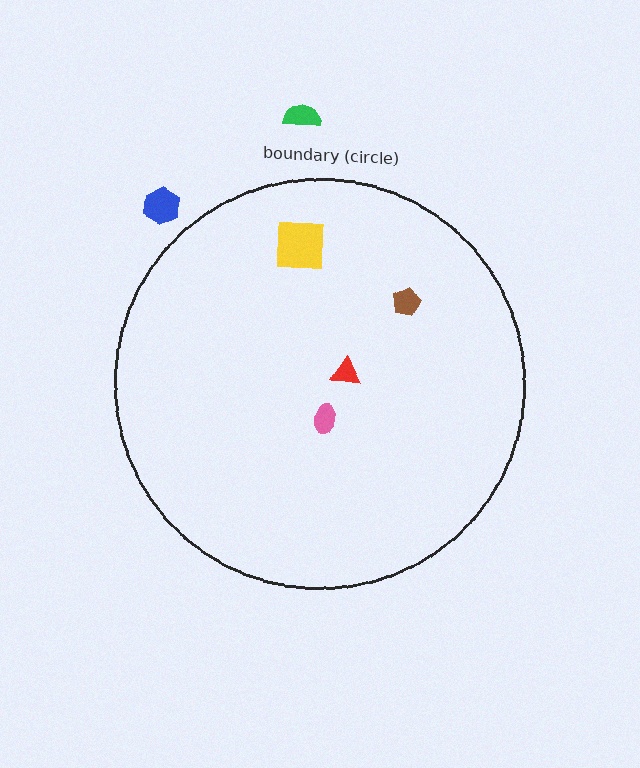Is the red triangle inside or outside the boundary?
Inside.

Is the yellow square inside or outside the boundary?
Inside.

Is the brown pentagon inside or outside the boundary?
Inside.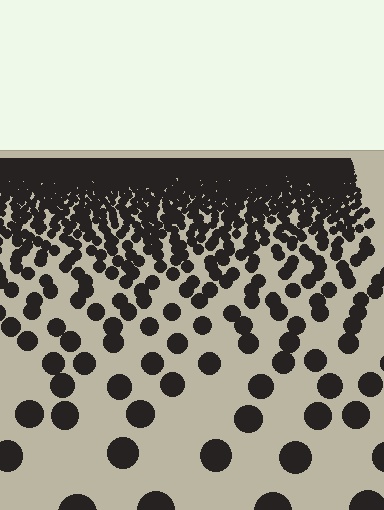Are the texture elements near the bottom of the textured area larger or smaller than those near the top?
Larger. Near the bottom, elements are closer to the viewer and appear at a bigger on-screen size.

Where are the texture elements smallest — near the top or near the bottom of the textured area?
Near the top.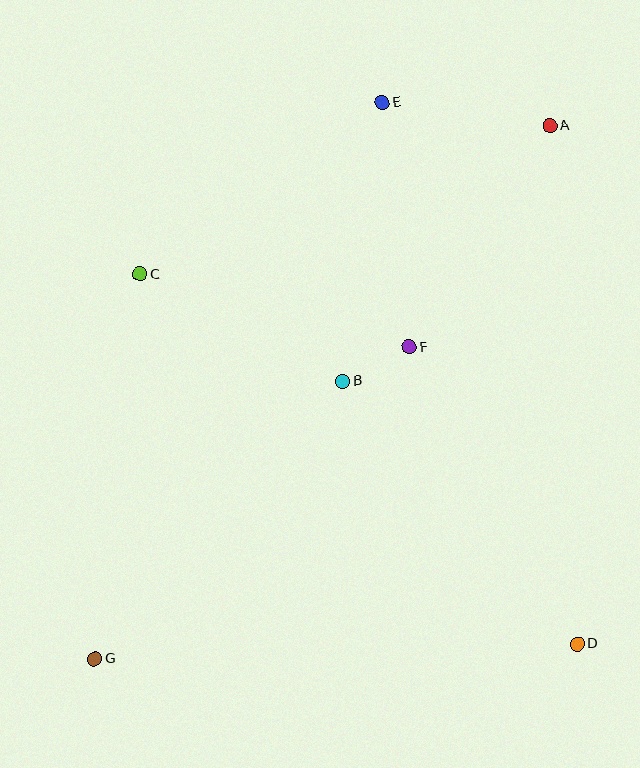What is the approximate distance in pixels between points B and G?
The distance between B and G is approximately 372 pixels.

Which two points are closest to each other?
Points B and F are closest to each other.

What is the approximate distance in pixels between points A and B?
The distance between A and B is approximately 329 pixels.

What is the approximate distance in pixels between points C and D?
The distance between C and D is approximately 573 pixels.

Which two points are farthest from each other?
Points A and G are farthest from each other.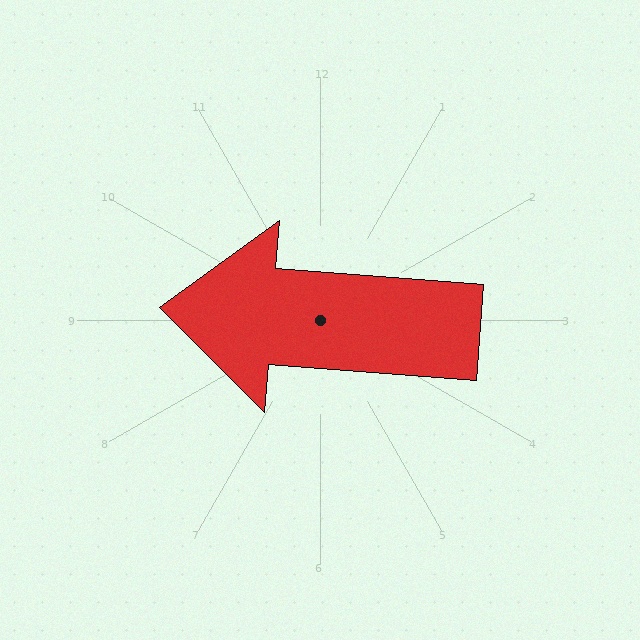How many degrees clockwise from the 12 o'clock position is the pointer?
Approximately 274 degrees.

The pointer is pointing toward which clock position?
Roughly 9 o'clock.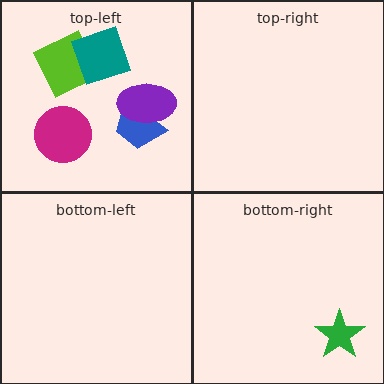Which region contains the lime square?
The top-left region.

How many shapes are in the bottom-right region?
1.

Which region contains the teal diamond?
The top-left region.